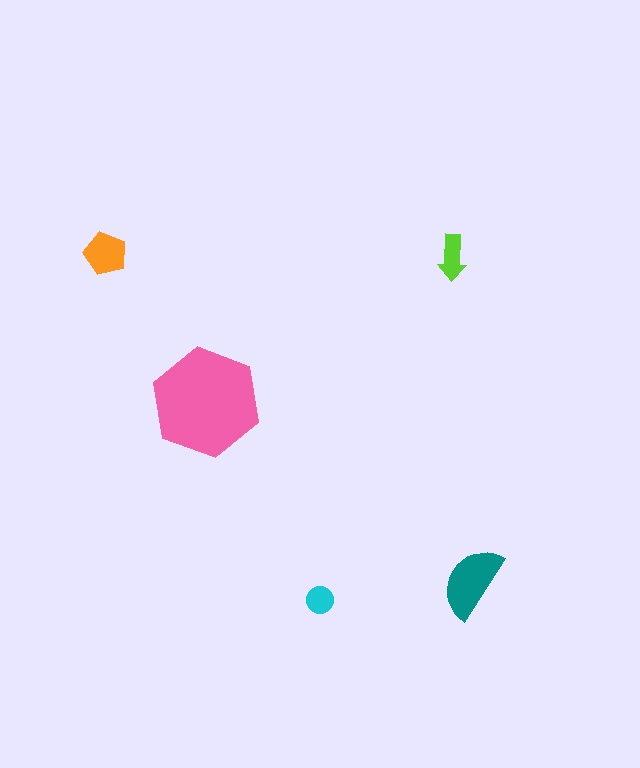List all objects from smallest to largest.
The cyan circle, the lime arrow, the orange pentagon, the teal semicircle, the pink hexagon.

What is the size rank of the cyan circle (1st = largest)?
5th.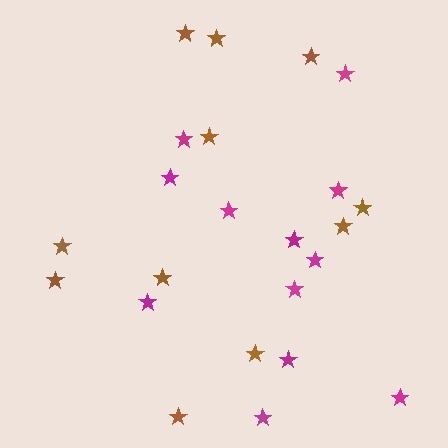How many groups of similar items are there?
There are 2 groups: one group of magenta stars (12) and one group of brown stars (11).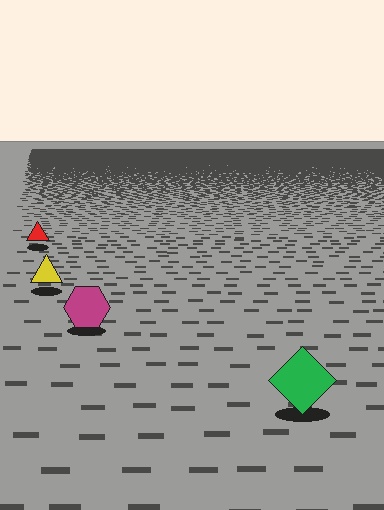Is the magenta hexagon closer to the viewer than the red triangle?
Yes. The magenta hexagon is closer — you can tell from the texture gradient: the ground texture is coarser near it.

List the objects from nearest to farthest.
From nearest to farthest: the green diamond, the magenta hexagon, the yellow triangle, the red triangle.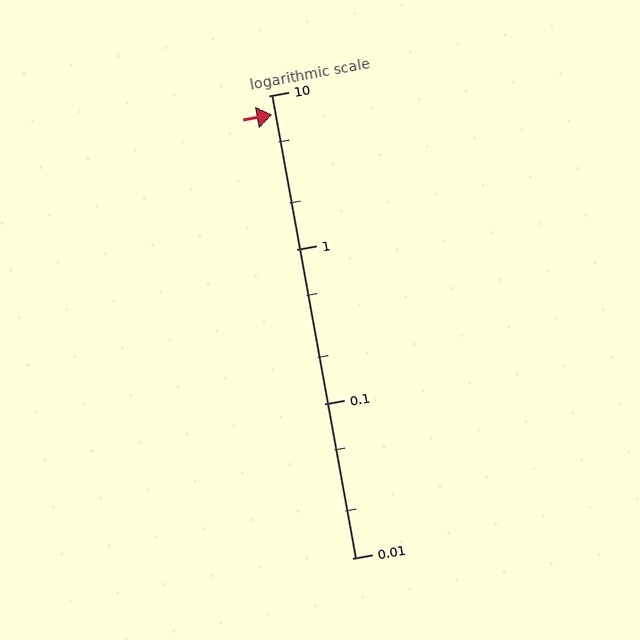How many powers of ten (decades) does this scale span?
The scale spans 3 decades, from 0.01 to 10.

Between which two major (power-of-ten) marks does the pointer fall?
The pointer is between 1 and 10.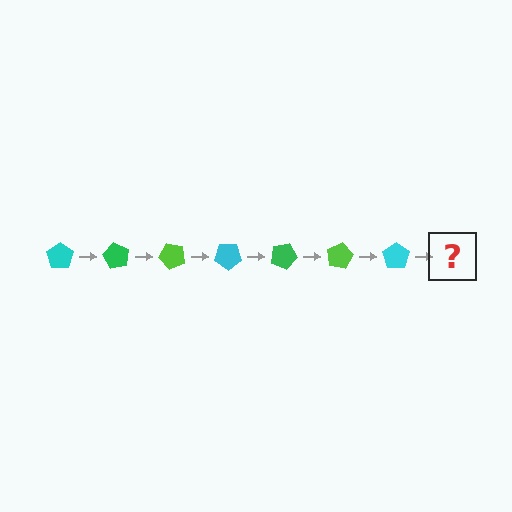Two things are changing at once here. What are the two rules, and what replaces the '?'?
The two rules are that it rotates 60 degrees each step and the color cycles through cyan, green, and lime. The '?' should be a green pentagon, rotated 420 degrees from the start.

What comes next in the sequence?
The next element should be a green pentagon, rotated 420 degrees from the start.